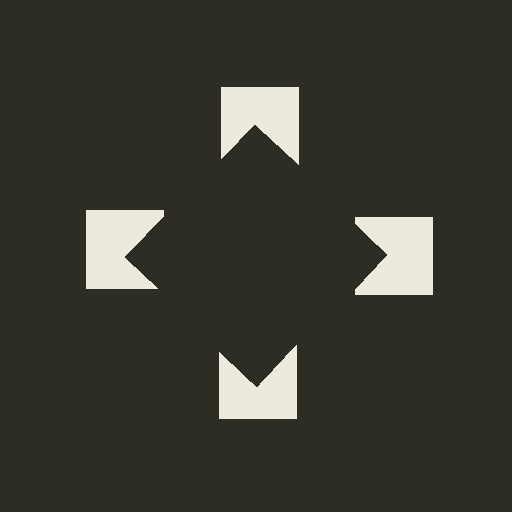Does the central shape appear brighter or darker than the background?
It typically appears slightly darker than the background, even though no actual brightness change is drawn.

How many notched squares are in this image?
There are 4 — one at each vertex of the illusory square.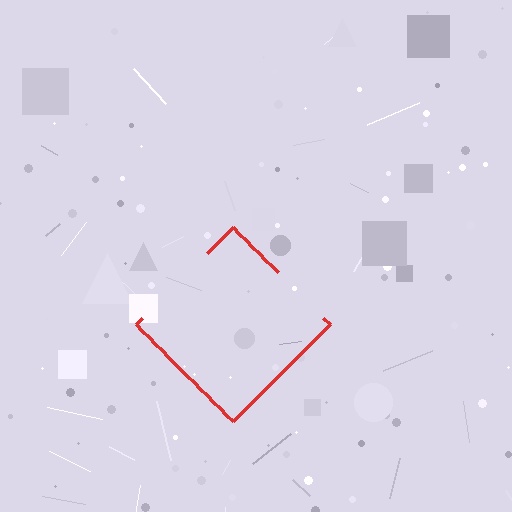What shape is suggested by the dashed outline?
The dashed outline suggests a diamond.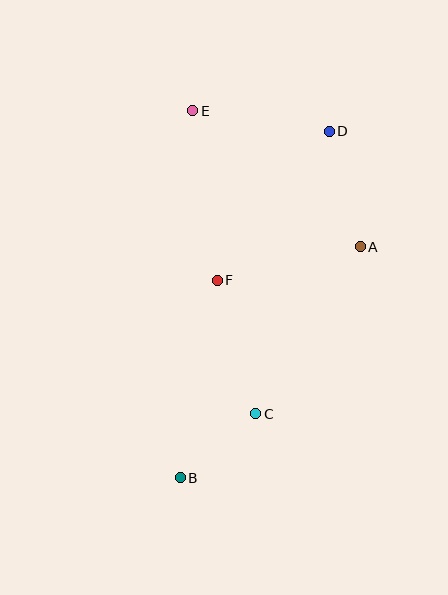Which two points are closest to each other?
Points B and C are closest to each other.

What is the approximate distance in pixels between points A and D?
The distance between A and D is approximately 119 pixels.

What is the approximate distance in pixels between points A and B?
The distance between A and B is approximately 293 pixels.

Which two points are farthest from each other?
Points B and D are farthest from each other.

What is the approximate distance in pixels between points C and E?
The distance between C and E is approximately 310 pixels.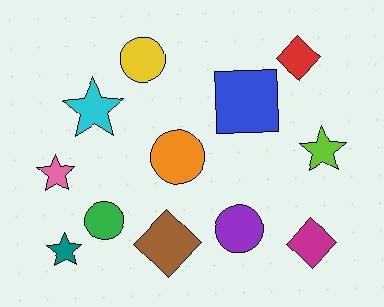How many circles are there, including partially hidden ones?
There are 4 circles.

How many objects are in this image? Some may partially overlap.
There are 12 objects.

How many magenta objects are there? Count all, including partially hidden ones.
There is 1 magenta object.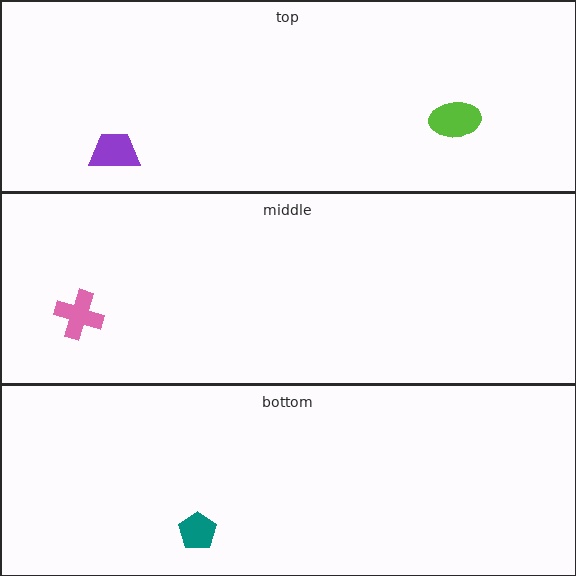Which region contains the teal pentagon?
The bottom region.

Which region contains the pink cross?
The middle region.